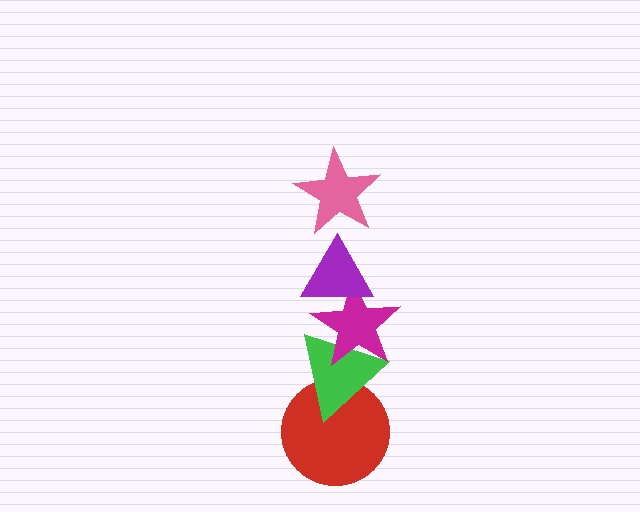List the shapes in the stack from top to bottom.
From top to bottom: the pink star, the purple triangle, the magenta star, the green triangle, the red circle.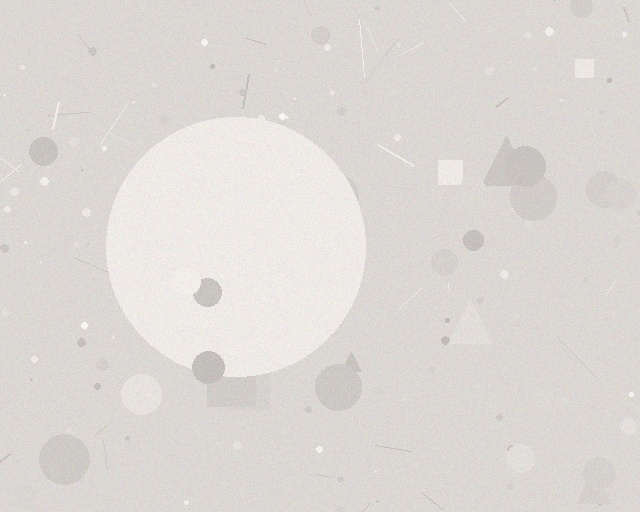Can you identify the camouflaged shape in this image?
The camouflaged shape is a circle.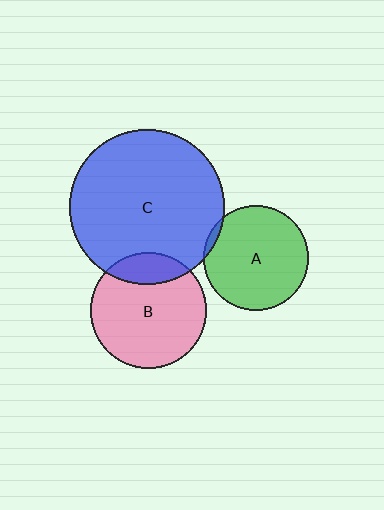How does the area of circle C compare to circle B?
Approximately 1.8 times.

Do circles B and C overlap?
Yes.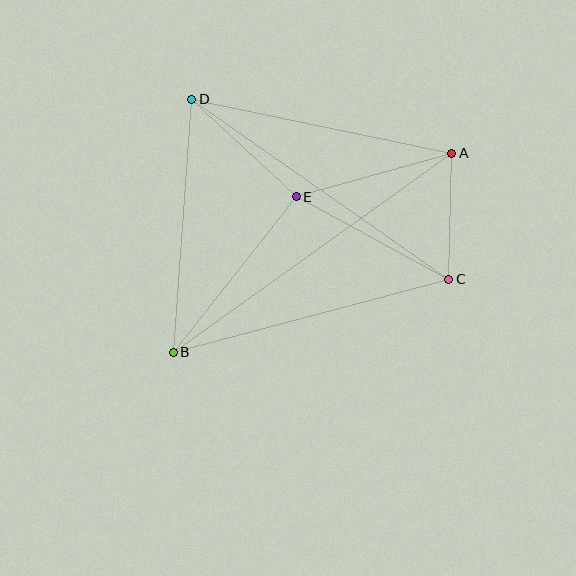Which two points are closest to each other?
Points A and C are closest to each other.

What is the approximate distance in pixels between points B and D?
The distance between B and D is approximately 254 pixels.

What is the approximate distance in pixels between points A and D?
The distance between A and D is approximately 265 pixels.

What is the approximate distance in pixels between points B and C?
The distance between B and C is approximately 285 pixels.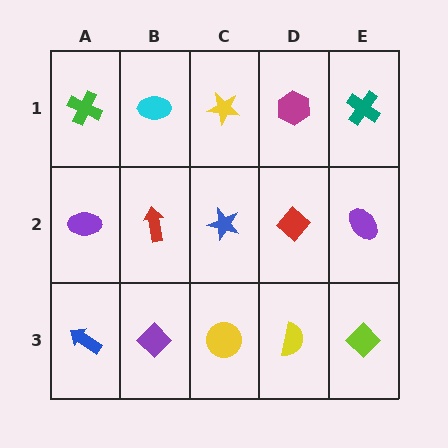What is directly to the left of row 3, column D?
A yellow circle.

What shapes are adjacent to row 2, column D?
A magenta hexagon (row 1, column D), a yellow semicircle (row 3, column D), a blue star (row 2, column C), a purple ellipse (row 2, column E).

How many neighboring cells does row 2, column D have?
4.